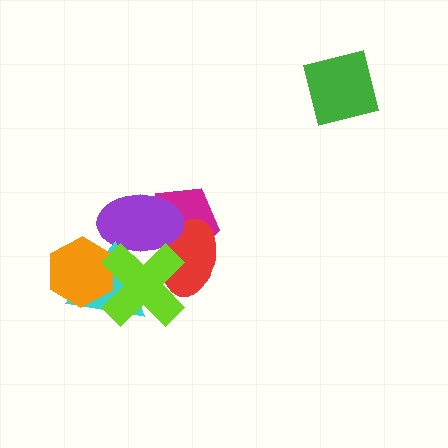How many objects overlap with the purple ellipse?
4 objects overlap with the purple ellipse.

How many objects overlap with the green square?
0 objects overlap with the green square.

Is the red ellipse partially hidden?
Yes, it is partially covered by another shape.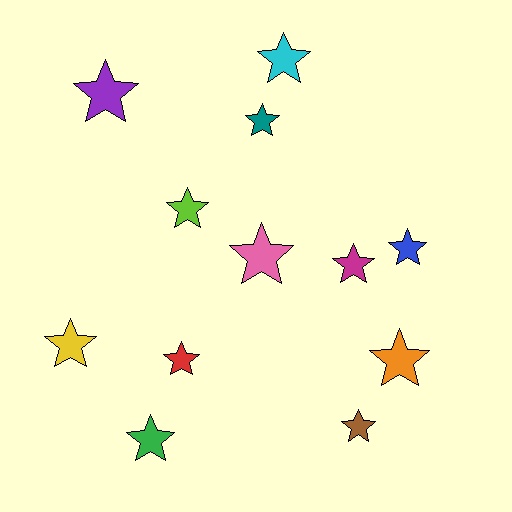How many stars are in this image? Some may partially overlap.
There are 12 stars.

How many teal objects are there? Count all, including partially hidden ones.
There is 1 teal object.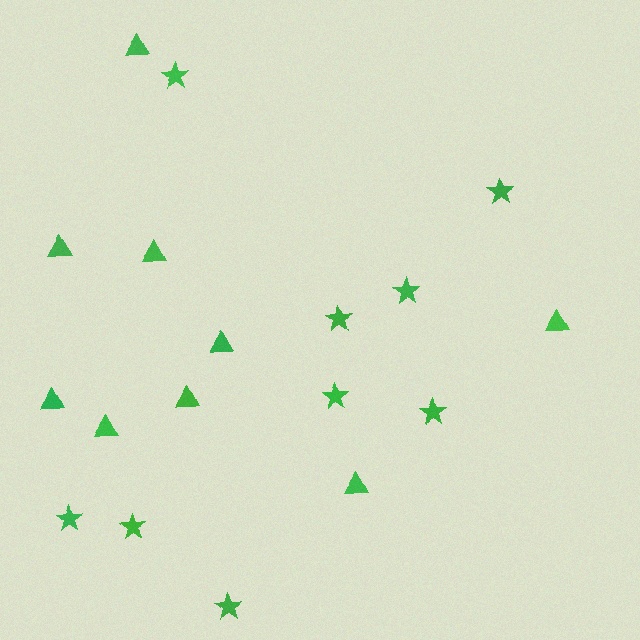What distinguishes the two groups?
There are 2 groups: one group of triangles (9) and one group of stars (9).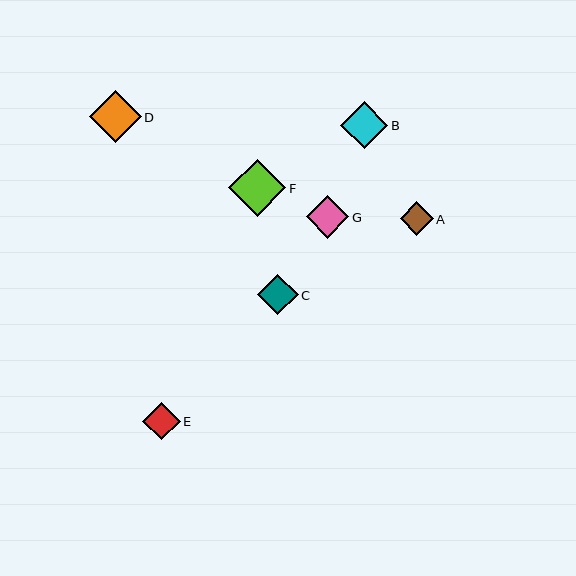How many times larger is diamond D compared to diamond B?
Diamond D is approximately 1.1 times the size of diamond B.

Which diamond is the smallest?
Diamond A is the smallest with a size of approximately 33 pixels.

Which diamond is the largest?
Diamond F is the largest with a size of approximately 57 pixels.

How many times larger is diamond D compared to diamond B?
Diamond D is approximately 1.1 times the size of diamond B.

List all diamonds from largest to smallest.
From largest to smallest: F, D, B, G, C, E, A.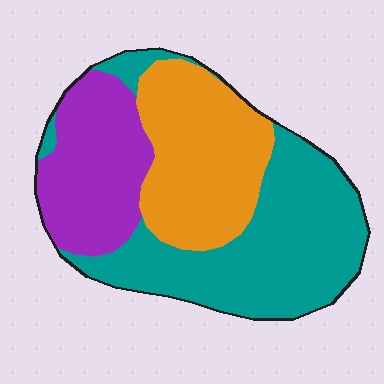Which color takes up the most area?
Teal, at roughly 45%.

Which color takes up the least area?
Purple, at roughly 25%.